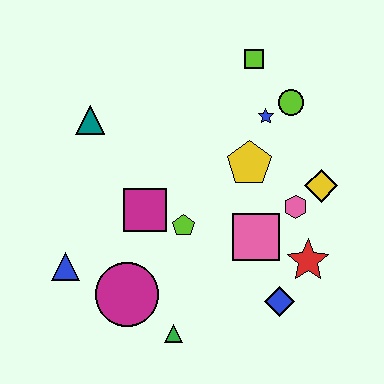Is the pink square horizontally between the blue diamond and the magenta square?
Yes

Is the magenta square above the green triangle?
Yes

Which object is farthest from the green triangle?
The lime square is farthest from the green triangle.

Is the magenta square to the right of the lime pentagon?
No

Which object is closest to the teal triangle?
The magenta square is closest to the teal triangle.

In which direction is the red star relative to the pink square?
The red star is to the right of the pink square.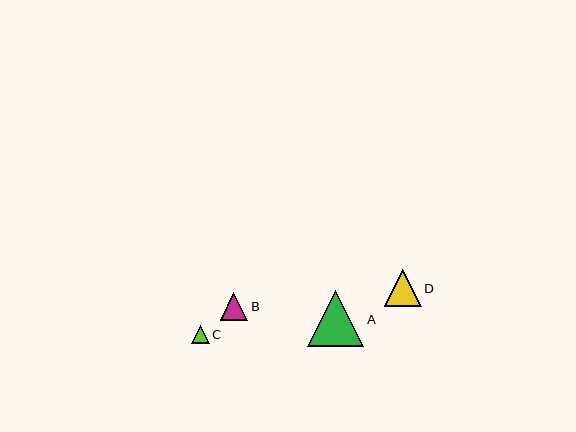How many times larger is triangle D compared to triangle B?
Triangle D is approximately 1.3 times the size of triangle B.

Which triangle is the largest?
Triangle A is the largest with a size of approximately 56 pixels.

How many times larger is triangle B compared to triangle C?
Triangle B is approximately 1.6 times the size of triangle C.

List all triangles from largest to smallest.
From largest to smallest: A, D, B, C.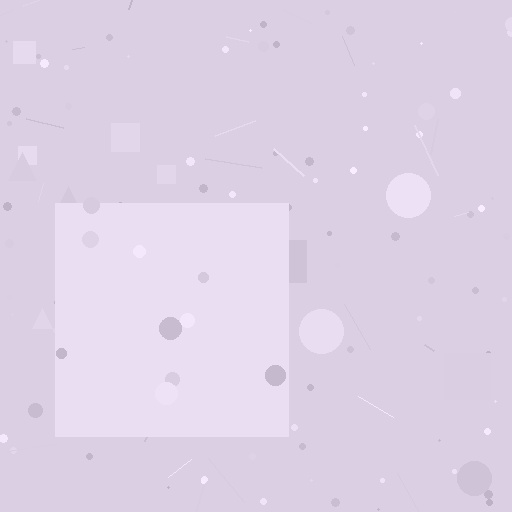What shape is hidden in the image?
A square is hidden in the image.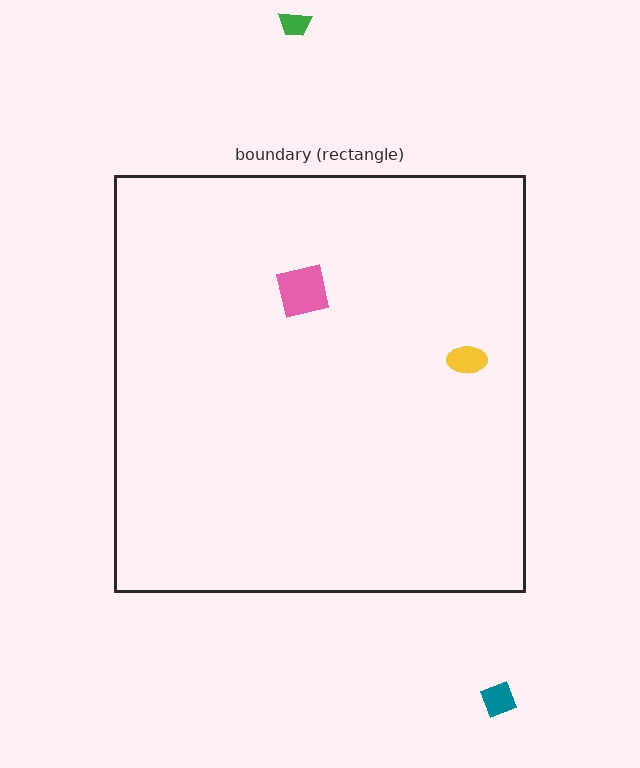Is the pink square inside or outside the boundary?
Inside.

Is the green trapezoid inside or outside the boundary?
Outside.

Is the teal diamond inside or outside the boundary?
Outside.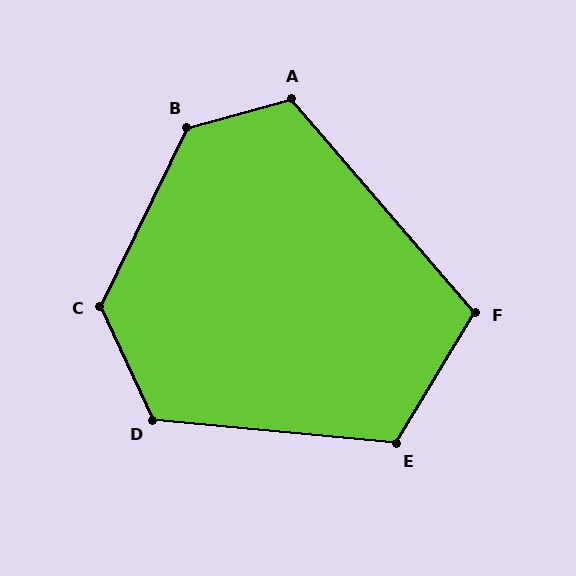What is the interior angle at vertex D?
Approximately 120 degrees (obtuse).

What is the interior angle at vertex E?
Approximately 116 degrees (obtuse).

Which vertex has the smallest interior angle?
F, at approximately 108 degrees.